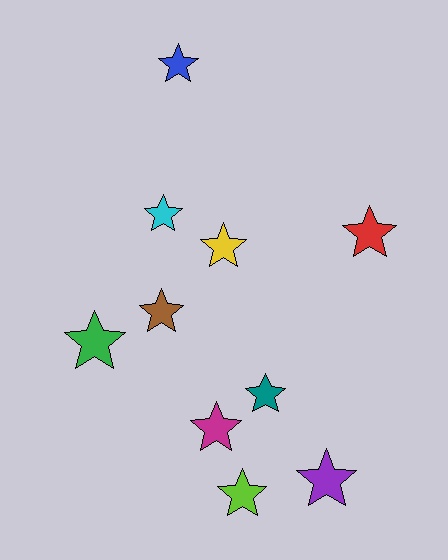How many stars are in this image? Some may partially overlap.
There are 10 stars.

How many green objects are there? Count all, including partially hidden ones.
There is 1 green object.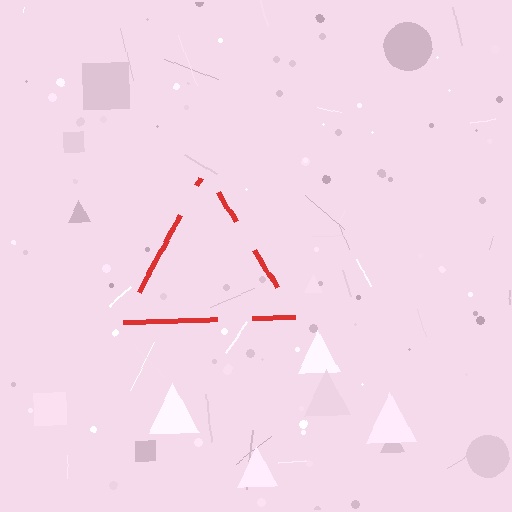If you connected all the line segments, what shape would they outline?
They would outline a triangle.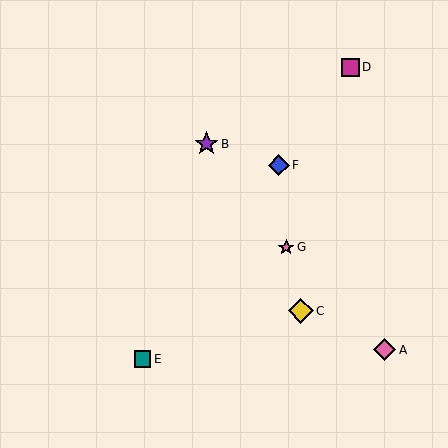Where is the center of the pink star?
The center of the pink star is at (286, 247).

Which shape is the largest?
The yellow diamond (labeled C) is the largest.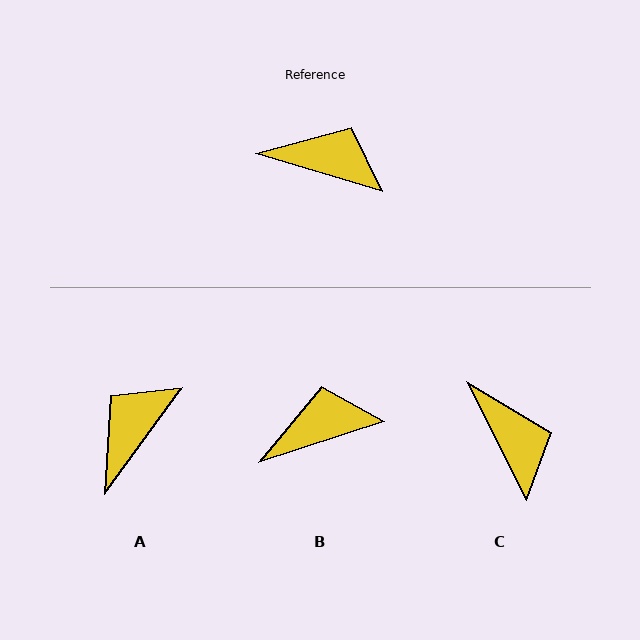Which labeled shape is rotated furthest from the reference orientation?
A, about 71 degrees away.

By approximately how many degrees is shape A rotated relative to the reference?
Approximately 71 degrees counter-clockwise.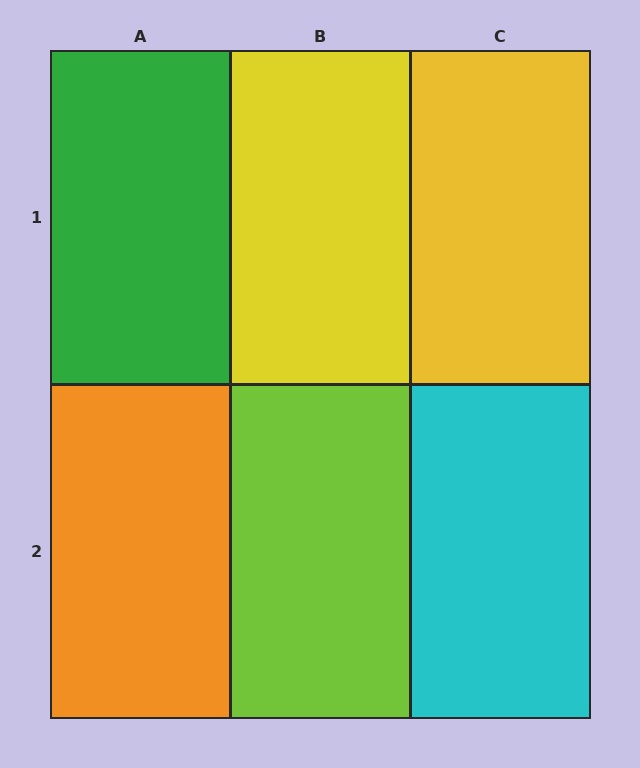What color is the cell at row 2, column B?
Lime.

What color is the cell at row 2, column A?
Orange.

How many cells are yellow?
2 cells are yellow.